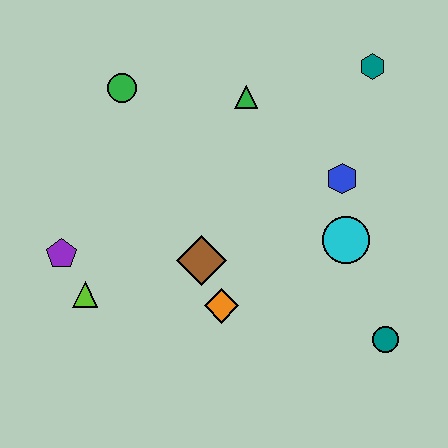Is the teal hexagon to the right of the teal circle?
No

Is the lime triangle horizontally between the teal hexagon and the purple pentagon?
Yes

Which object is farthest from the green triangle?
The teal circle is farthest from the green triangle.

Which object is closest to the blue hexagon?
The cyan circle is closest to the blue hexagon.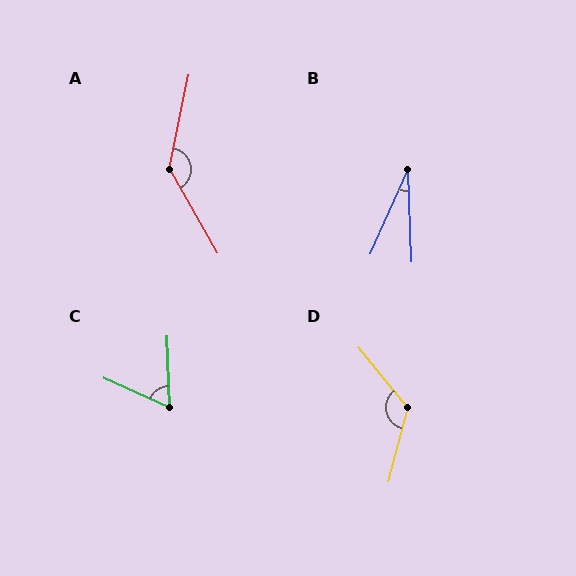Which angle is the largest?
A, at approximately 139 degrees.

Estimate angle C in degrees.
Approximately 64 degrees.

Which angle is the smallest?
B, at approximately 26 degrees.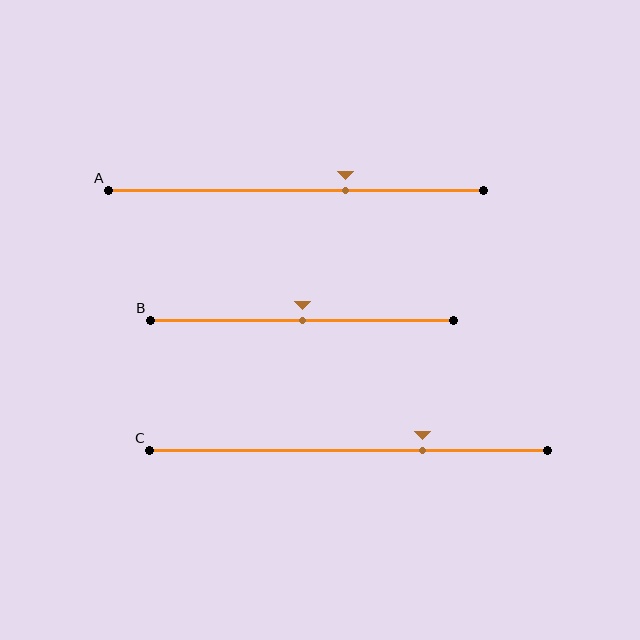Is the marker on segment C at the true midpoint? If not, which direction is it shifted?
No, the marker on segment C is shifted to the right by about 19% of the segment length.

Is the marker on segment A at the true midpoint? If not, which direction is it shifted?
No, the marker on segment A is shifted to the right by about 13% of the segment length.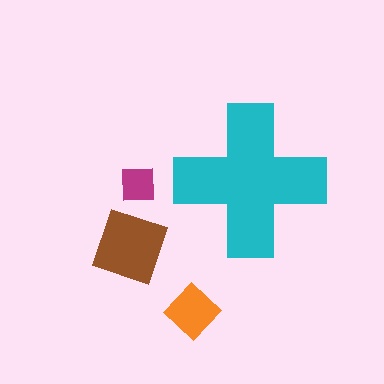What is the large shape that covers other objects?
A cyan cross.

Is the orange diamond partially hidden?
No, the orange diamond is fully visible.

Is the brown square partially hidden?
No, the brown square is fully visible.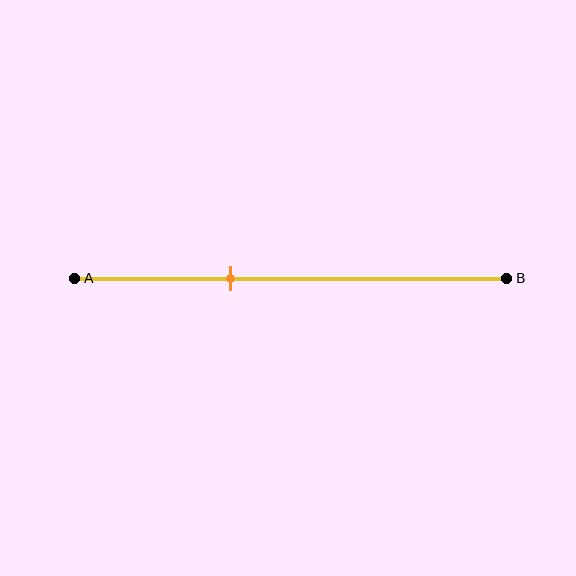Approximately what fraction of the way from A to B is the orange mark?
The orange mark is approximately 35% of the way from A to B.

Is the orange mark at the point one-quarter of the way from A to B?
No, the mark is at about 35% from A, not at the 25% one-quarter point.